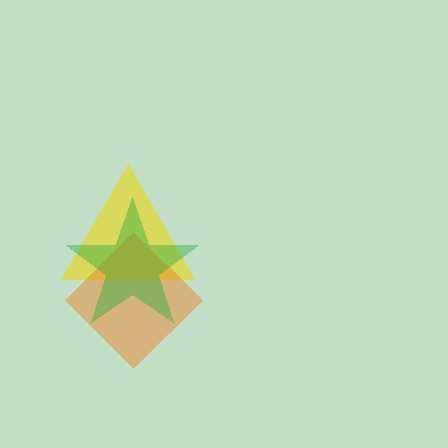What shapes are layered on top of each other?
The layered shapes are: a yellow triangle, an orange diamond, a green star.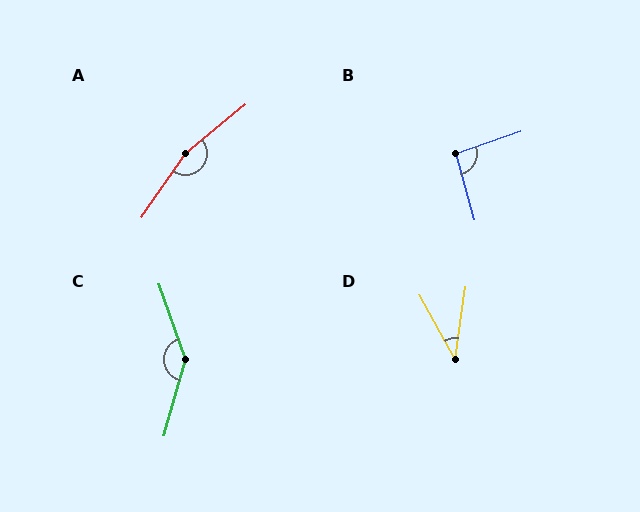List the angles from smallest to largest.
D (37°), B (93°), C (145°), A (164°).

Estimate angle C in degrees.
Approximately 145 degrees.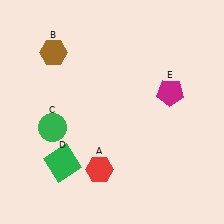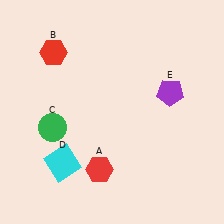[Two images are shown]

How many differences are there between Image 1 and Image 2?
There are 3 differences between the two images.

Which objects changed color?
B changed from brown to red. D changed from green to cyan. E changed from magenta to purple.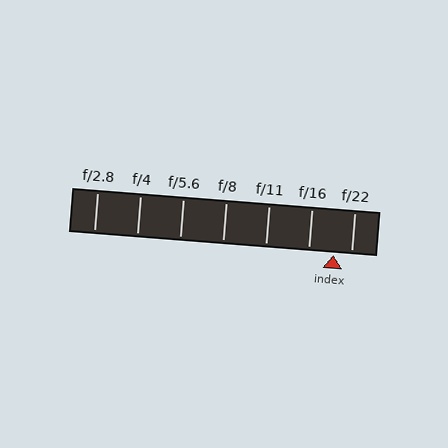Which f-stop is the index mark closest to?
The index mark is closest to f/22.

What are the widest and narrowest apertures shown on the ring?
The widest aperture shown is f/2.8 and the narrowest is f/22.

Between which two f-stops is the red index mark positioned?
The index mark is between f/16 and f/22.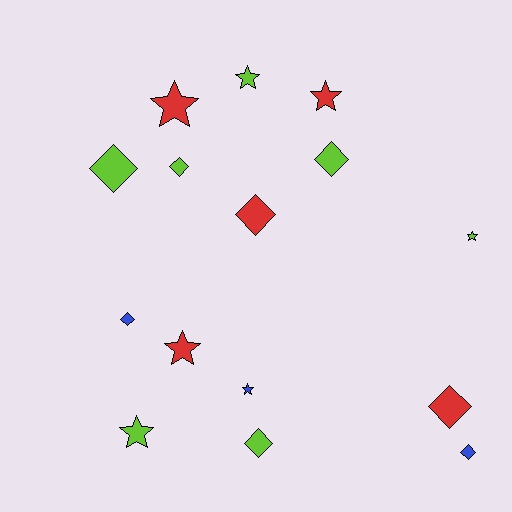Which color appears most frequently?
Lime, with 7 objects.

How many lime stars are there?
There are 3 lime stars.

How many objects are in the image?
There are 15 objects.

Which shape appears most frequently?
Diamond, with 8 objects.